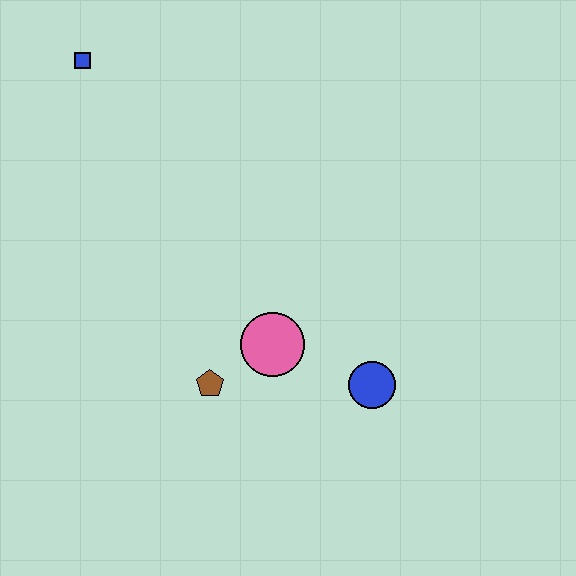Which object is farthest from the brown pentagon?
The blue square is farthest from the brown pentagon.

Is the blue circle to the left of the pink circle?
No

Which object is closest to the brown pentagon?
The pink circle is closest to the brown pentagon.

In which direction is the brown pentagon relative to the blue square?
The brown pentagon is below the blue square.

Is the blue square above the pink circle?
Yes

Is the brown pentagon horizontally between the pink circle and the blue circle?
No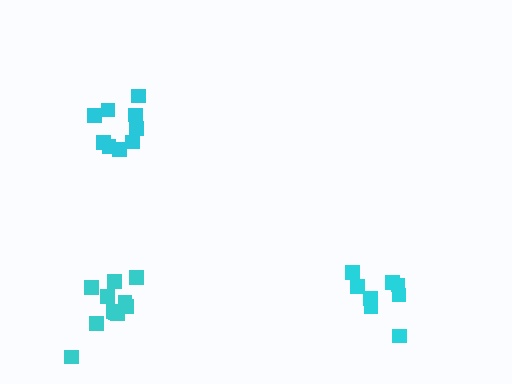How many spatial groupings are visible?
There are 3 spatial groupings.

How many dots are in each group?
Group 1: 11 dots, Group 2: 9 dots, Group 3: 8 dots (28 total).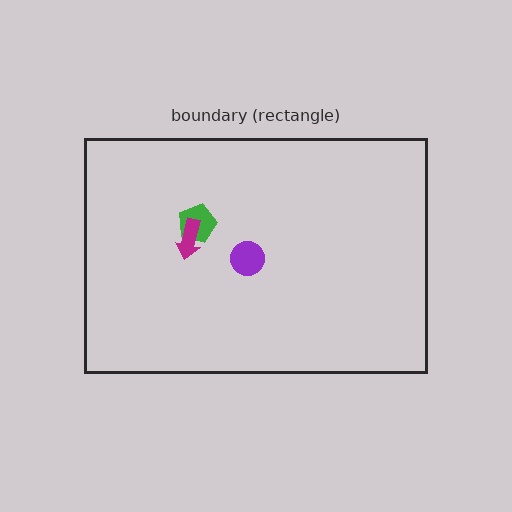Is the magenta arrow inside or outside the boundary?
Inside.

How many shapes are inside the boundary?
3 inside, 0 outside.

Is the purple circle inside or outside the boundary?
Inside.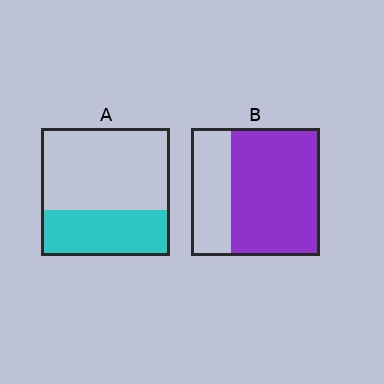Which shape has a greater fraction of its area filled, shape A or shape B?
Shape B.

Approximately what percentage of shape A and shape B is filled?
A is approximately 35% and B is approximately 70%.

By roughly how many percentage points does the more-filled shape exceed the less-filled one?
By roughly 35 percentage points (B over A).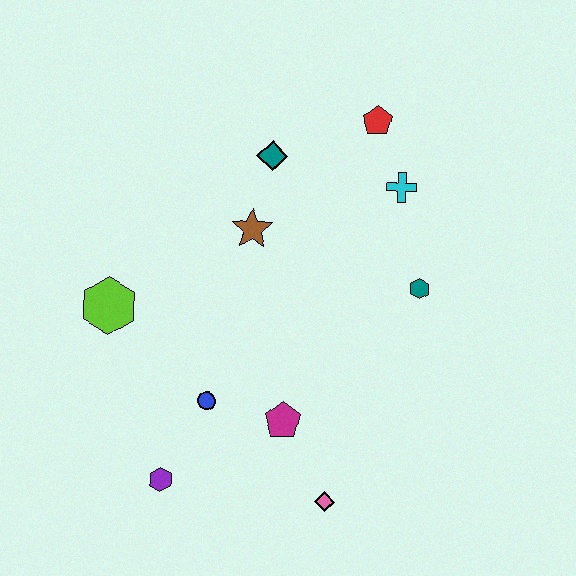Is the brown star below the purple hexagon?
No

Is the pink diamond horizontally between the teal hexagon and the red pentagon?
No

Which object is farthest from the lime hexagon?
The red pentagon is farthest from the lime hexagon.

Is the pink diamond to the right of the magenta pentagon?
Yes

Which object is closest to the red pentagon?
The cyan cross is closest to the red pentagon.